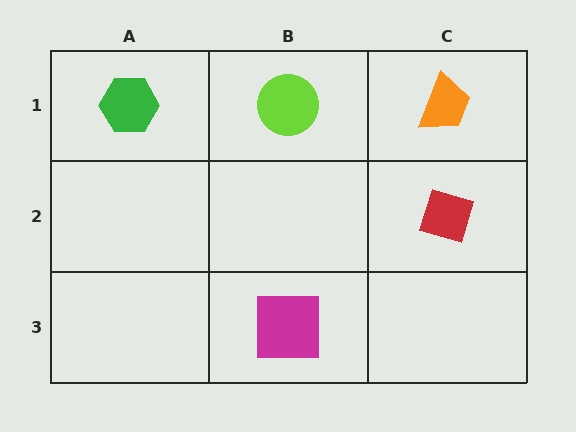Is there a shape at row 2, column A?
No, that cell is empty.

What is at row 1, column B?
A lime circle.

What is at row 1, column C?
An orange trapezoid.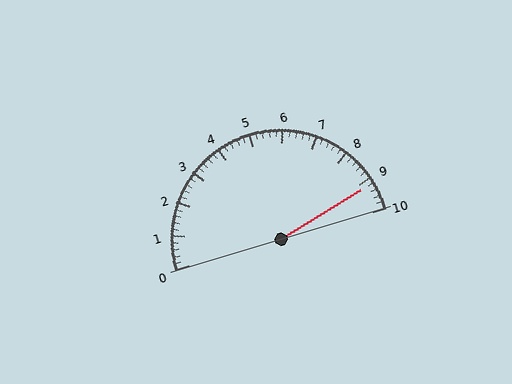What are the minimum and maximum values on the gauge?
The gauge ranges from 0 to 10.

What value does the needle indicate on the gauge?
The needle indicates approximately 9.2.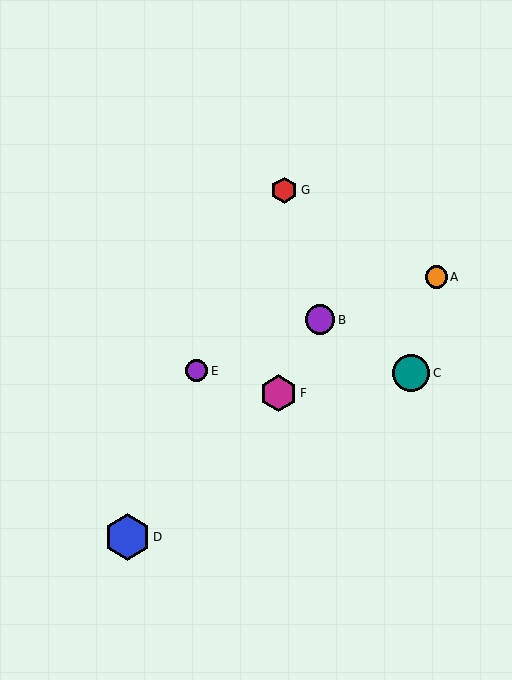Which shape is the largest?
The blue hexagon (labeled D) is the largest.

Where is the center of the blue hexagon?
The center of the blue hexagon is at (127, 537).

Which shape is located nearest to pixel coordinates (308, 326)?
The purple circle (labeled B) at (320, 320) is nearest to that location.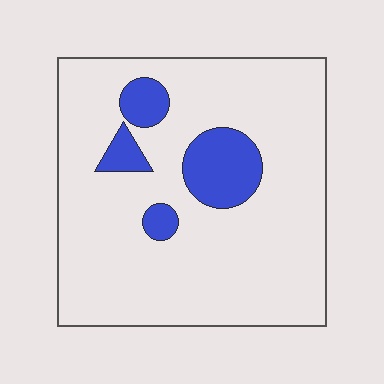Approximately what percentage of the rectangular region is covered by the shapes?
Approximately 15%.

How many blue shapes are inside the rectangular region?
4.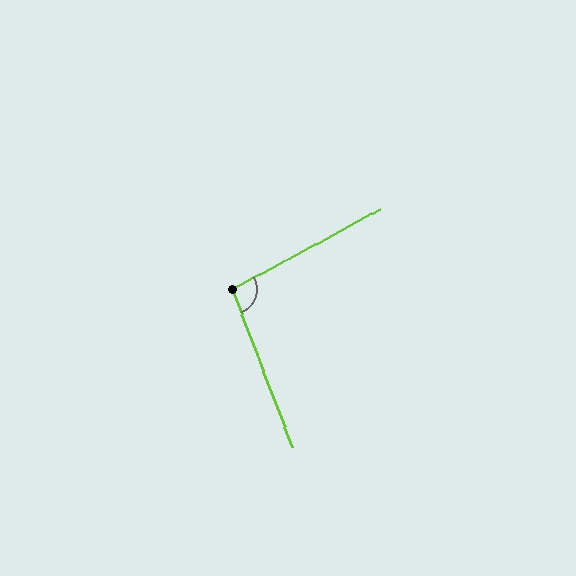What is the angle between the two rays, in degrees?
Approximately 98 degrees.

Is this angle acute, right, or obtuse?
It is obtuse.